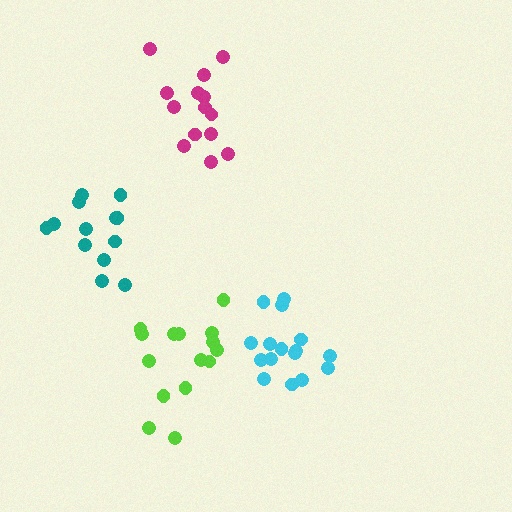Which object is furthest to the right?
The cyan cluster is rightmost.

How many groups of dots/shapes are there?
There are 4 groups.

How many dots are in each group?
Group 1: 15 dots, Group 2: 16 dots, Group 3: 14 dots, Group 4: 13 dots (58 total).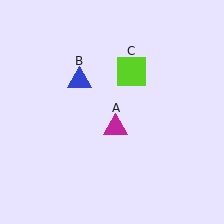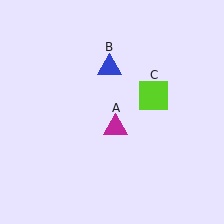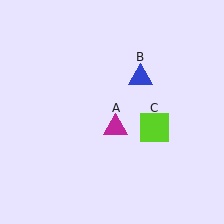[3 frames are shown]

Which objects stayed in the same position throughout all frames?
Magenta triangle (object A) remained stationary.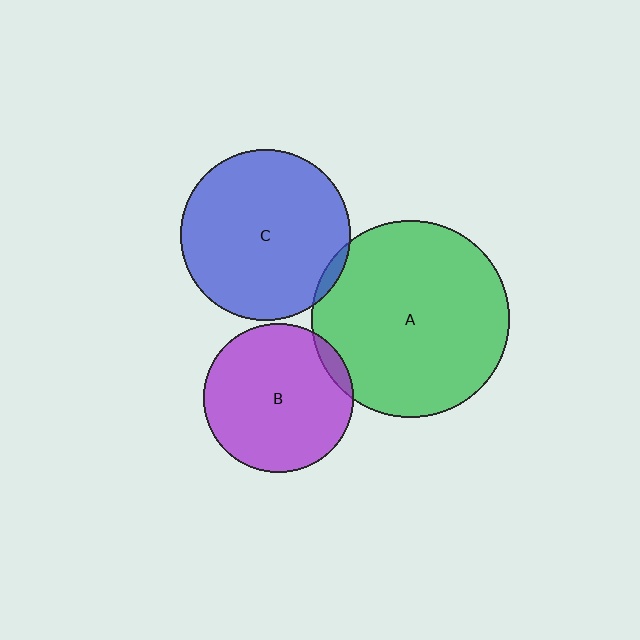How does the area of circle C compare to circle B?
Approximately 1.3 times.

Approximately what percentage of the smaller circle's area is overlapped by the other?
Approximately 5%.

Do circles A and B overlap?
Yes.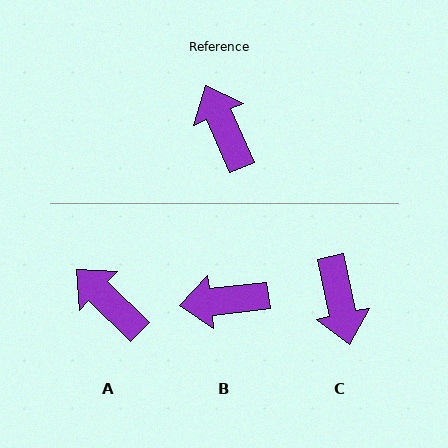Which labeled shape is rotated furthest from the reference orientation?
C, about 168 degrees away.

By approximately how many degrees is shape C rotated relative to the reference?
Approximately 168 degrees counter-clockwise.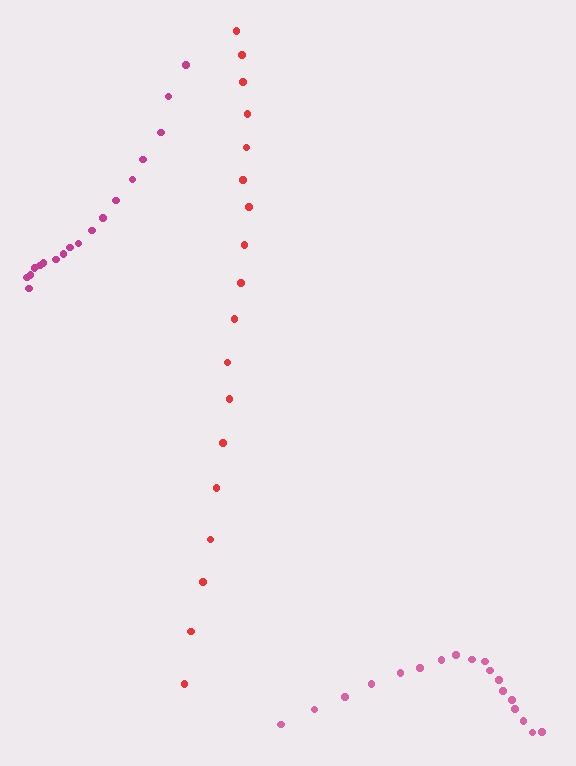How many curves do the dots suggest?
There are 3 distinct paths.